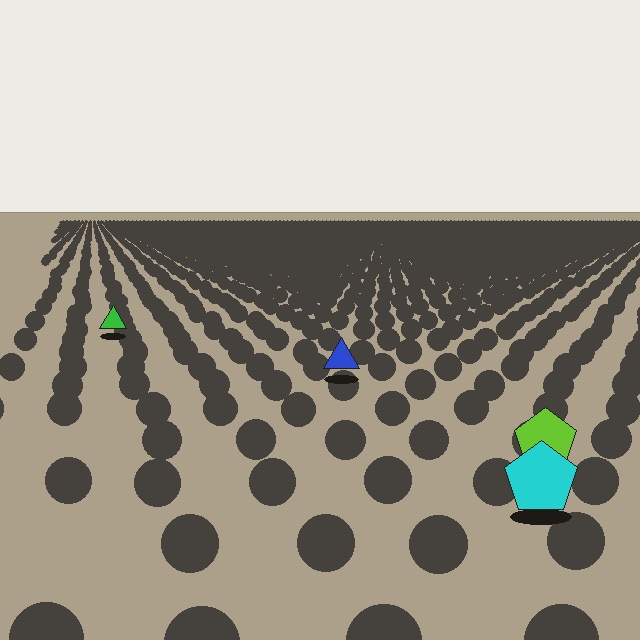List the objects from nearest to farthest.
From nearest to farthest: the cyan pentagon, the lime pentagon, the blue triangle, the green triangle.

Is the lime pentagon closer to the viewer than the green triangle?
Yes. The lime pentagon is closer — you can tell from the texture gradient: the ground texture is coarser near it.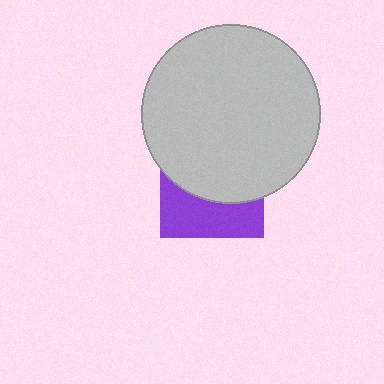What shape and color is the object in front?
The object in front is a light gray circle.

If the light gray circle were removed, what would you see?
You would see the complete purple square.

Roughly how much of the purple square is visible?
A small part of it is visible (roughly 40%).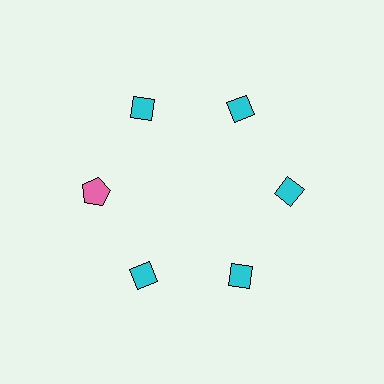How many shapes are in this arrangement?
There are 6 shapes arranged in a ring pattern.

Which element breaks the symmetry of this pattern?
The pink pentagon at roughly the 9 o'clock position breaks the symmetry. All other shapes are cyan diamonds.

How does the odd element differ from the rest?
It differs in both color (pink instead of cyan) and shape (pentagon instead of diamond).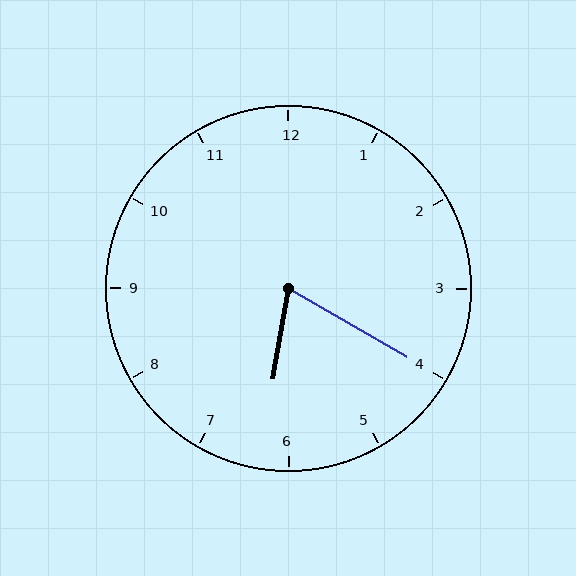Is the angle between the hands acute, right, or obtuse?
It is acute.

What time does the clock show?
6:20.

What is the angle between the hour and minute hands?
Approximately 70 degrees.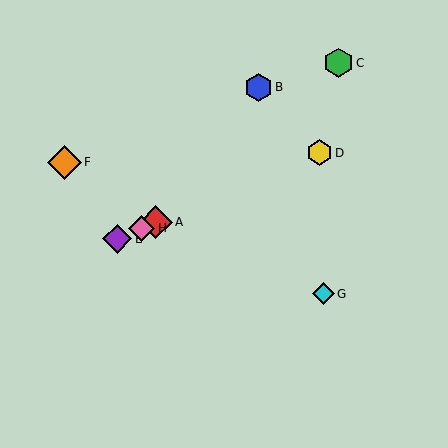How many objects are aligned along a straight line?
4 objects (A, D, E, H) are aligned along a straight line.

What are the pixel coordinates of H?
Object H is at (142, 228).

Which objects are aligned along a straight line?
Objects A, D, E, H are aligned along a straight line.